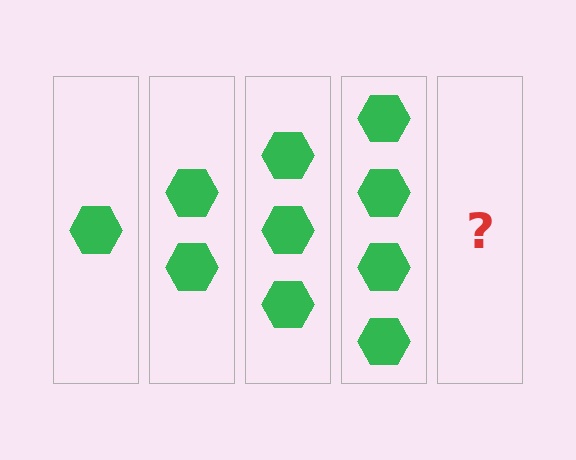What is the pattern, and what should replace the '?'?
The pattern is that each step adds one more hexagon. The '?' should be 5 hexagons.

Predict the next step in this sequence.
The next step is 5 hexagons.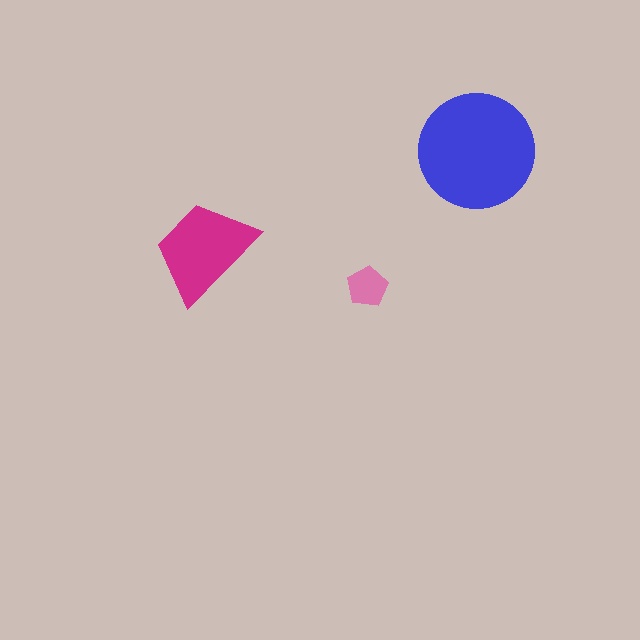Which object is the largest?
The blue circle.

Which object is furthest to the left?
The magenta trapezoid is leftmost.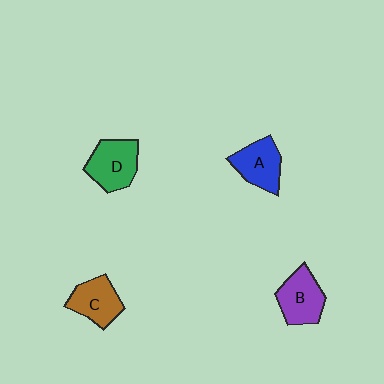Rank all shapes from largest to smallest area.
From largest to smallest: D (green), B (purple), A (blue), C (brown).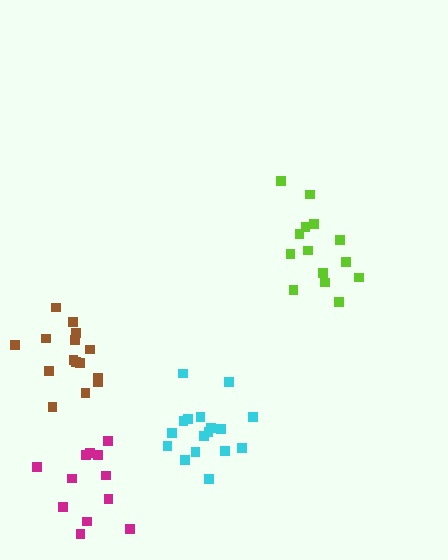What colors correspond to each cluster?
The clusters are colored: lime, magenta, brown, cyan.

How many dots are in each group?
Group 1: 14 dots, Group 2: 12 dots, Group 3: 15 dots, Group 4: 17 dots (58 total).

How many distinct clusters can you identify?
There are 4 distinct clusters.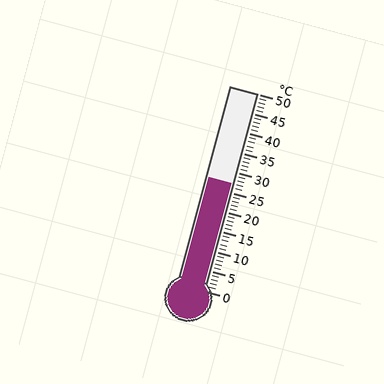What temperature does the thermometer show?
The thermometer shows approximately 27°C.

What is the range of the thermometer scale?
The thermometer scale ranges from 0°C to 50°C.